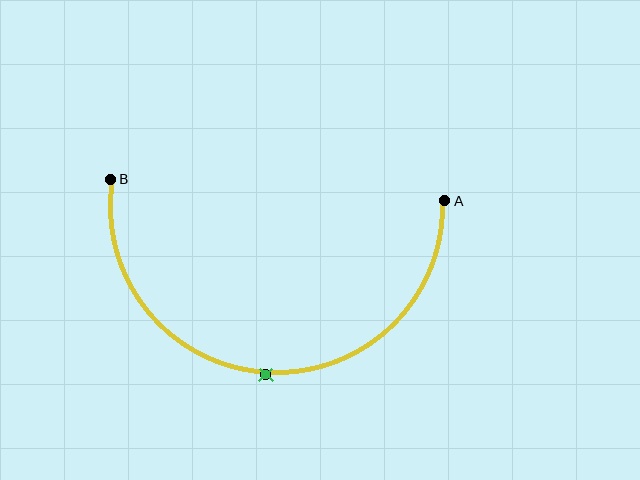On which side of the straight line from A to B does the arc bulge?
The arc bulges below the straight line connecting A and B.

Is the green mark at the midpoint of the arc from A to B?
Yes. The green mark lies on the arc at equal arc-length from both A and B — it is the arc midpoint.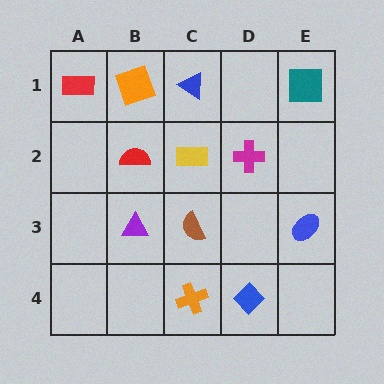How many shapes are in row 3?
3 shapes.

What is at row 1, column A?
A red rectangle.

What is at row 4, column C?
An orange cross.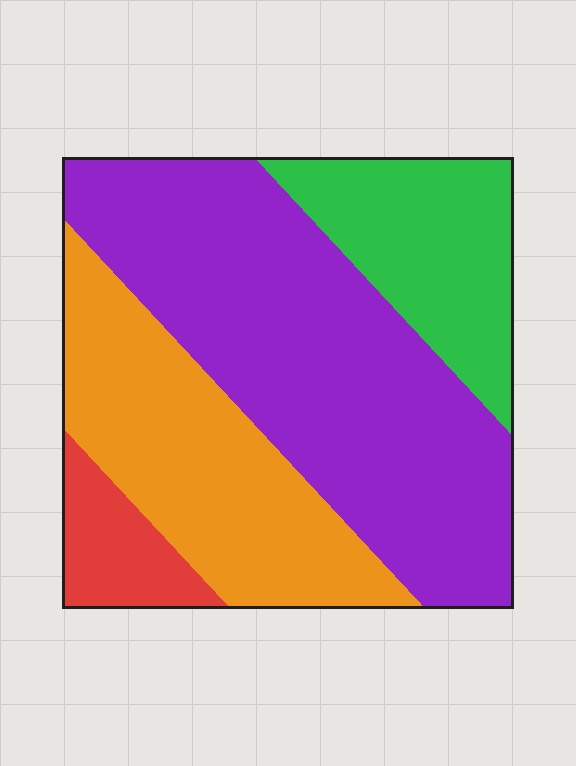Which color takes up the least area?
Red, at roughly 10%.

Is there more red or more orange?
Orange.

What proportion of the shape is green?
Green covers about 20% of the shape.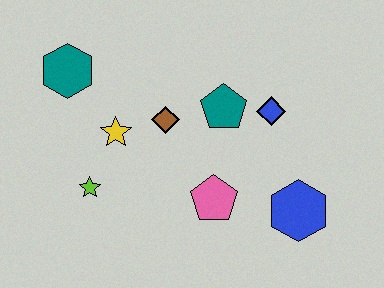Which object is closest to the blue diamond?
The teal pentagon is closest to the blue diamond.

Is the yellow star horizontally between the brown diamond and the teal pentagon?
No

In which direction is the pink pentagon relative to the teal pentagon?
The pink pentagon is below the teal pentagon.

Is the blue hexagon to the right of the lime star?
Yes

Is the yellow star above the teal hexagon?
No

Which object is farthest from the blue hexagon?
The teal hexagon is farthest from the blue hexagon.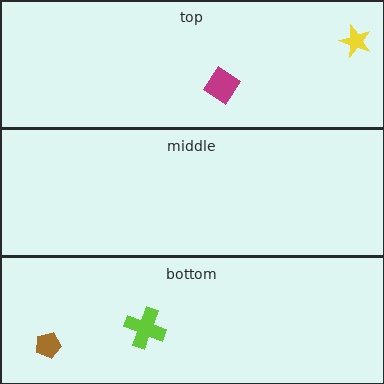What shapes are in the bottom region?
The lime cross, the brown pentagon.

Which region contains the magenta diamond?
The top region.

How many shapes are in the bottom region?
2.